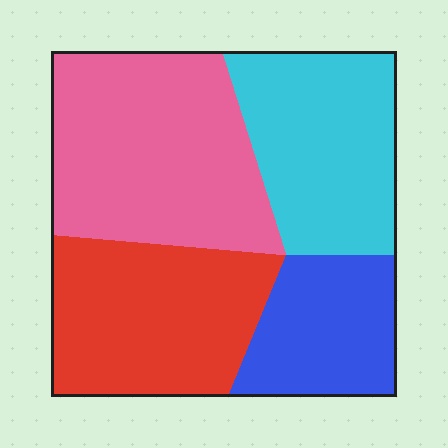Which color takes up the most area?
Pink, at roughly 35%.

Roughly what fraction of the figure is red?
Red takes up about one quarter (1/4) of the figure.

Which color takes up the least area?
Blue, at roughly 15%.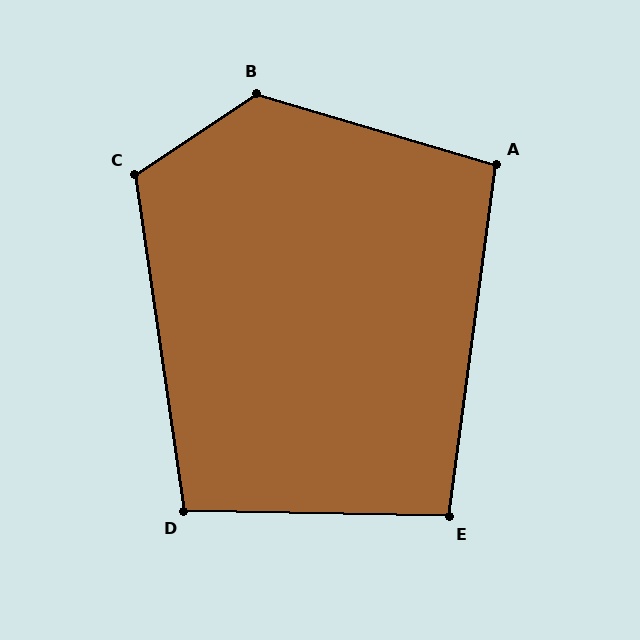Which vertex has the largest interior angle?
B, at approximately 130 degrees.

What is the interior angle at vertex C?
Approximately 116 degrees (obtuse).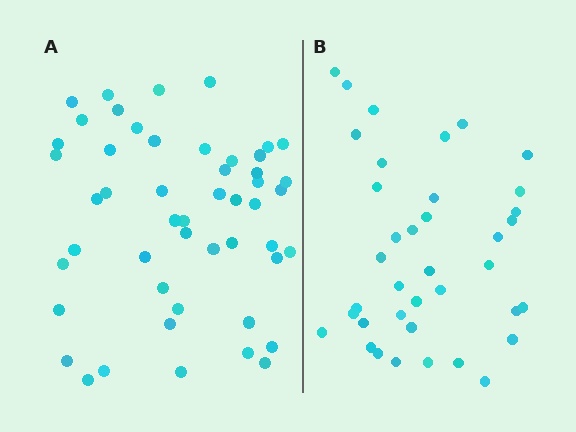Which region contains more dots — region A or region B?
Region A (the left region) has more dots.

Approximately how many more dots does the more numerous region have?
Region A has roughly 12 or so more dots than region B.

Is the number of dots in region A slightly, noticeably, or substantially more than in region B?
Region A has noticeably more, but not dramatically so. The ratio is roughly 1.3 to 1.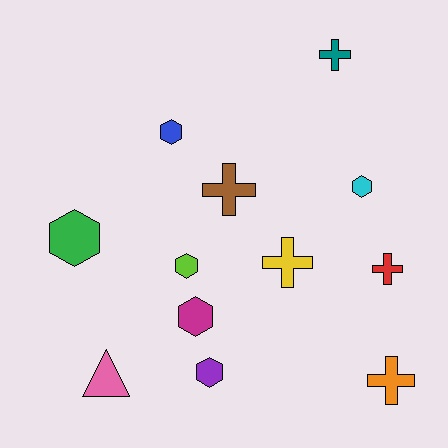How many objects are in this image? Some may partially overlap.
There are 12 objects.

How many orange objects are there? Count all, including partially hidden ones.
There is 1 orange object.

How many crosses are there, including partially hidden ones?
There are 5 crosses.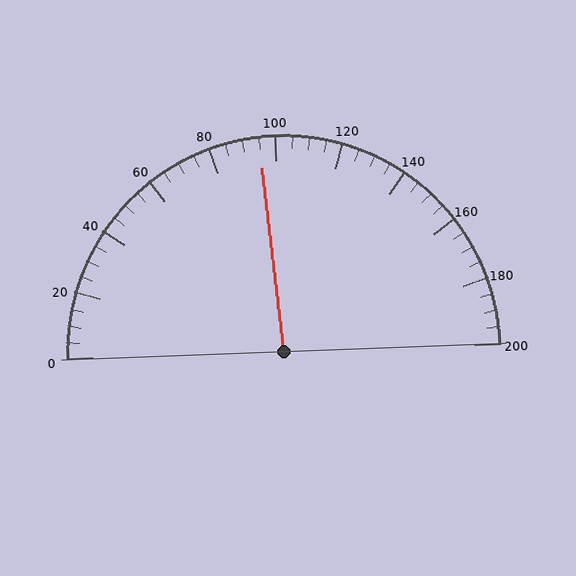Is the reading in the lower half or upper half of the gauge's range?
The reading is in the lower half of the range (0 to 200).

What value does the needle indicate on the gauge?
The needle indicates approximately 95.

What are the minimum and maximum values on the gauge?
The gauge ranges from 0 to 200.